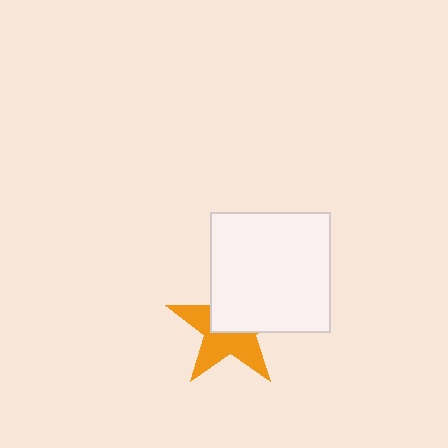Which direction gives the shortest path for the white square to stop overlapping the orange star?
Moving toward the upper-right gives the shortest separation.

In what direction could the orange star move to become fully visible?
The orange star could move toward the lower-left. That would shift it out from behind the white square entirely.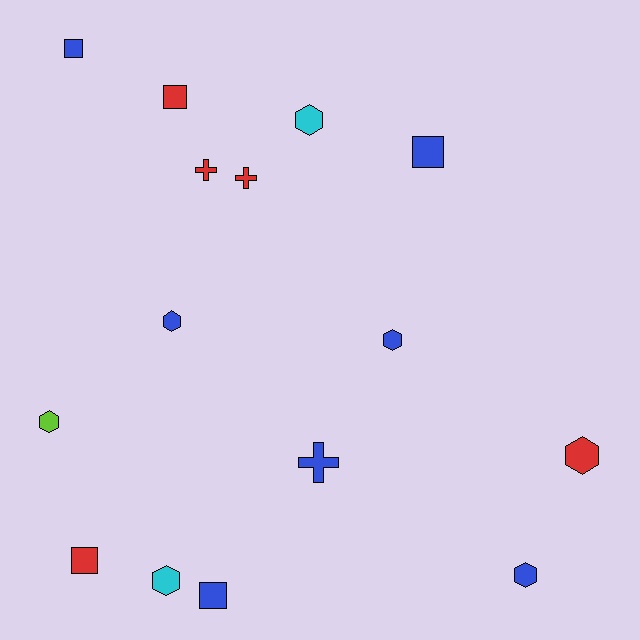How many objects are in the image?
There are 15 objects.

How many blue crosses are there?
There is 1 blue cross.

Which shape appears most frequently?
Hexagon, with 7 objects.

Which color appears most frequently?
Blue, with 7 objects.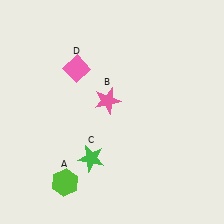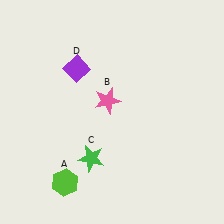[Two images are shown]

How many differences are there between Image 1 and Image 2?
There is 1 difference between the two images.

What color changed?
The diamond (D) changed from pink in Image 1 to purple in Image 2.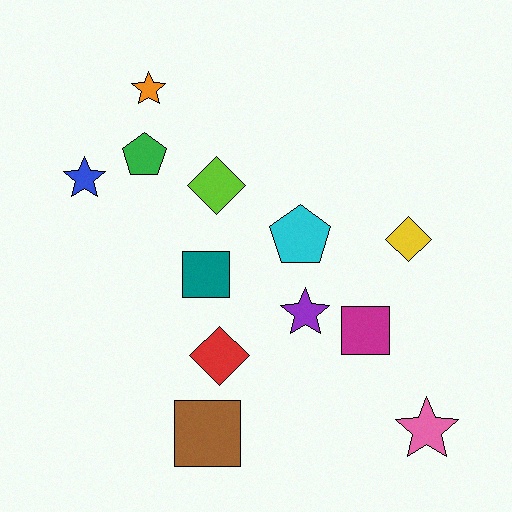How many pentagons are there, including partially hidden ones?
There are 2 pentagons.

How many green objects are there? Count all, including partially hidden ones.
There is 1 green object.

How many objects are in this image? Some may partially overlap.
There are 12 objects.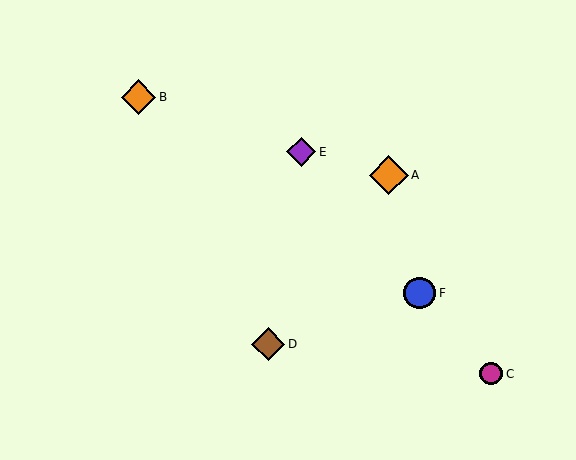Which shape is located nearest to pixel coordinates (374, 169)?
The orange diamond (labeled A) at (389, 175) is nearest to that location.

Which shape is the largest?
The orange diamond (labeled A) is the largest.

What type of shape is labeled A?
Shape A is an orange diamond.